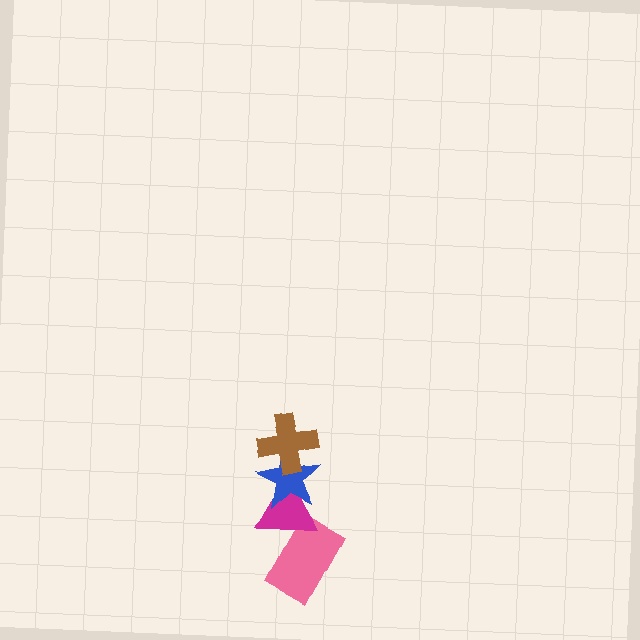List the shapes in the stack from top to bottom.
From top to bottom: the brown cross, the blue star, the magenta triangle, the pink rectangle.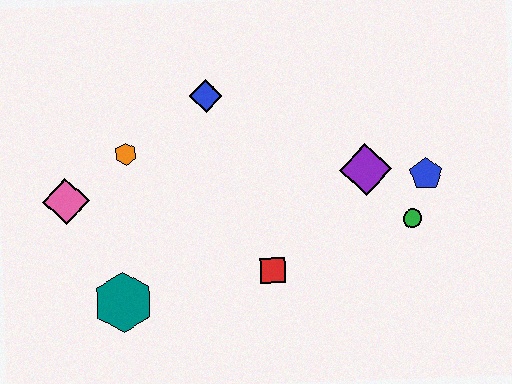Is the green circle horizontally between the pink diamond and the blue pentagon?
Yes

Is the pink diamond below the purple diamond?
Yes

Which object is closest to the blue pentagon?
The green circle is closest to the blue pentagon.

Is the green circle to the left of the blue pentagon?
Yes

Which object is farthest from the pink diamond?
The blue pentagon is farthest from the pink diamond.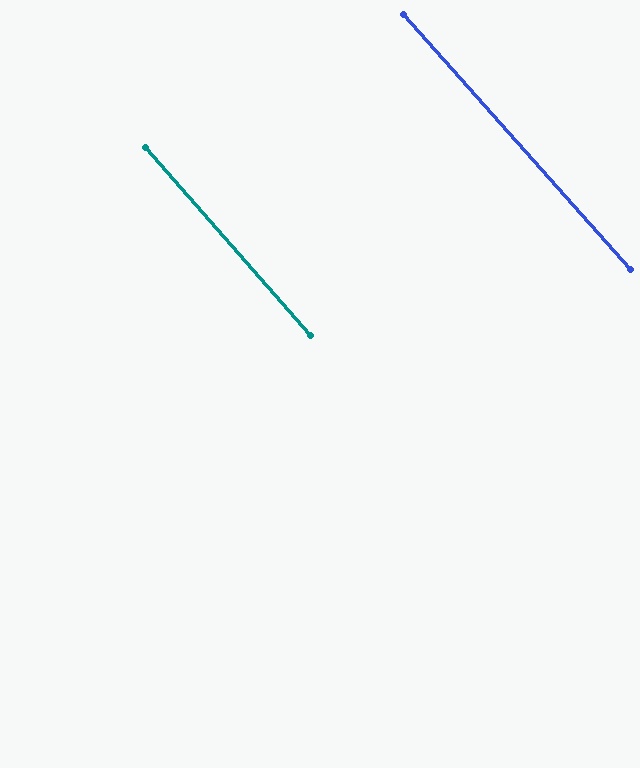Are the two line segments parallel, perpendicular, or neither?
Parallel — their directions differ by only 0.5°.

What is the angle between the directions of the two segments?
Approximately 0 degrees.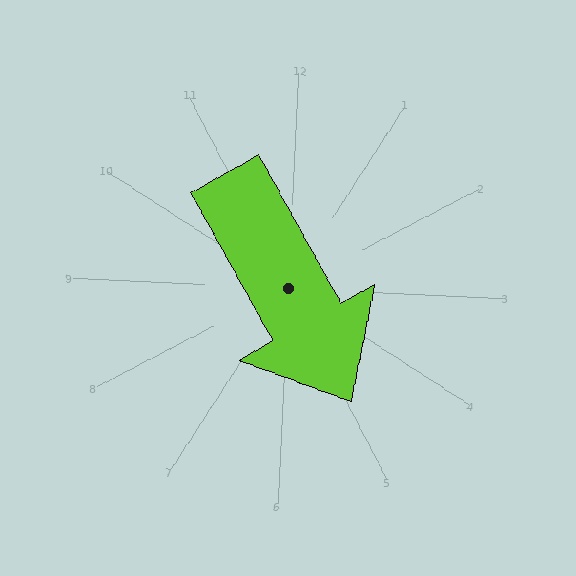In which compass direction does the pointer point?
Southeast.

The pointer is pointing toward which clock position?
Roughly 5 o'clock.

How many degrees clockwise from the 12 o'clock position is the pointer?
Approximately 148 degrees.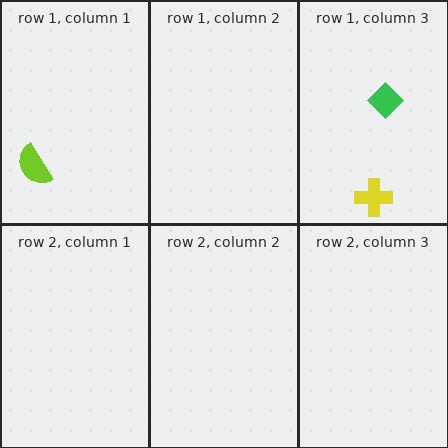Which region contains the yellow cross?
The row 1, column 3 region.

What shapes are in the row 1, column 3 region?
The yellow cross, the green diamond.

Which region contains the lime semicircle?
The row 1, column 1 region.